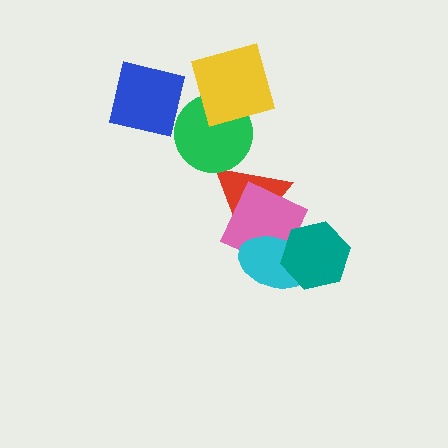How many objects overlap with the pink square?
3 objects overlap with the pink square.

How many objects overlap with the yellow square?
1 object overlaps with the yellow square.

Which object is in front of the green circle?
The yellow square is in front of the green circle.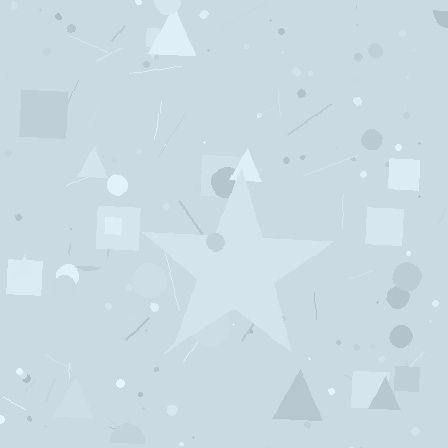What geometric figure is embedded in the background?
A star is embedded in the background.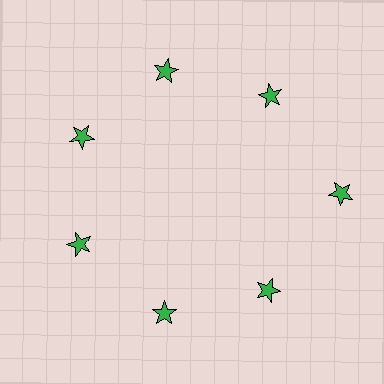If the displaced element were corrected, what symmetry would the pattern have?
It would have 7-fold rotational symmetry — the pattern would map onto itself every 51 degrees.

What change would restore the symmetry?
The symmetry would be restored by moving it inward, back onto the ring so that all 7 stars sit at equal angles and equal distance from the center.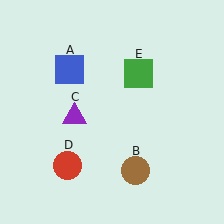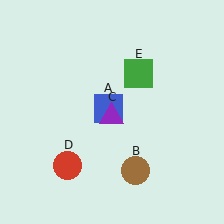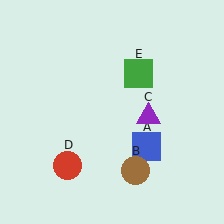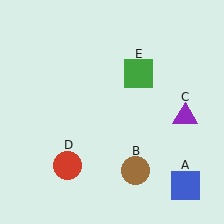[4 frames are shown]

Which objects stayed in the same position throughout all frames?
Brown circle (object B) and red circle (object D) and green square (object E) remained stationary.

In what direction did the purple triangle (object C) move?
The purple triangle (object C) moved right.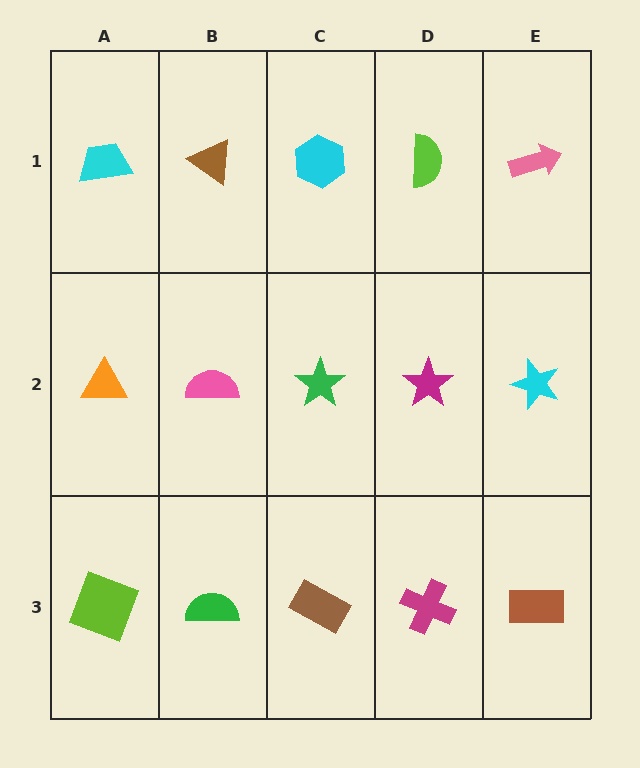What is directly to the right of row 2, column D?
A cyan star.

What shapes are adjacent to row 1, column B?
A pink semicircle (row 2, column B), a cyan trapezoid (row 1, column A), a cyan hexagon (row 1, column C).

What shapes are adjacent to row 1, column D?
A magenta star (row 2, column D), a cyan hexagon (row 1, column C), a pink arrow (row 1, column E).